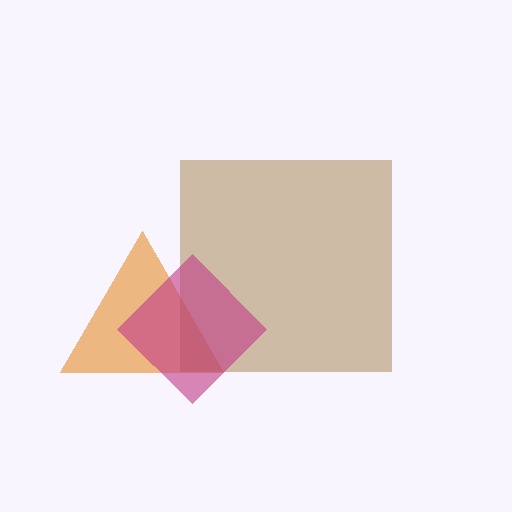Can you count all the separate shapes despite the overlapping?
Yes, there are 3 separate shapes.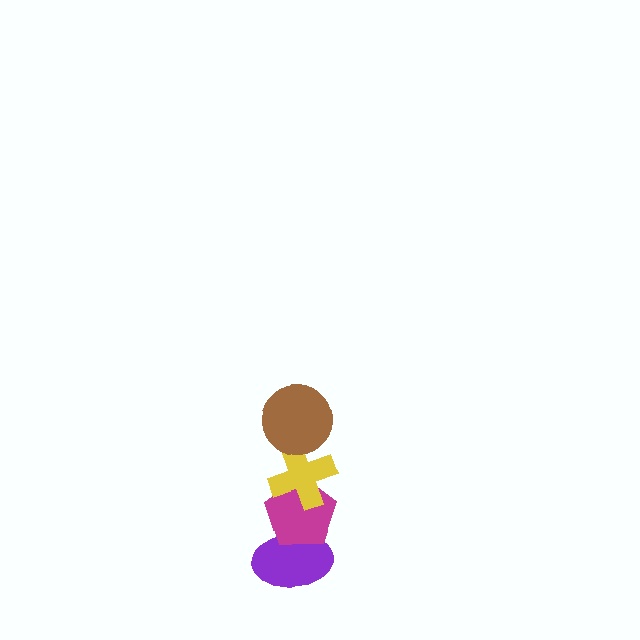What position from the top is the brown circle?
The brown circle is 1st from the top.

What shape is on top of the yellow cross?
The brown circle is on top of the yellow cross.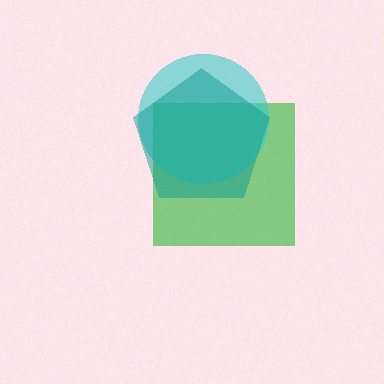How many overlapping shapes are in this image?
There are 3 overlapping shapes in the image.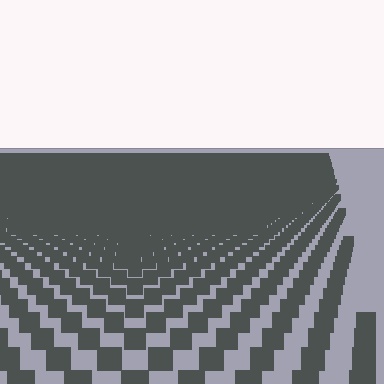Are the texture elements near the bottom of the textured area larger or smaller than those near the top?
Larger. Near the bottom, elements are closer to the viewer and appear at a bigger on-screen size.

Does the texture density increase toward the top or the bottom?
Density increases toward the top.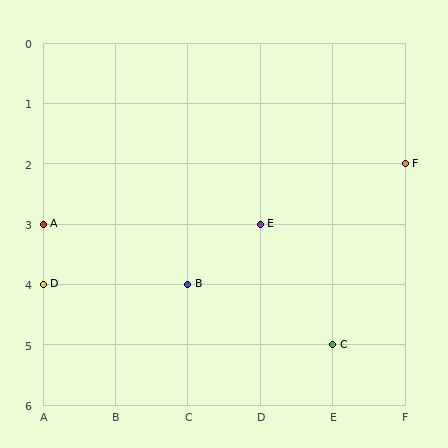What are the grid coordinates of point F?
Point F is at grid coordinates (F, 2).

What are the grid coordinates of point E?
Point E is at grid coordinates (D, 3).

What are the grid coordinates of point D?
Point D is at grid coordinates (A, 4).